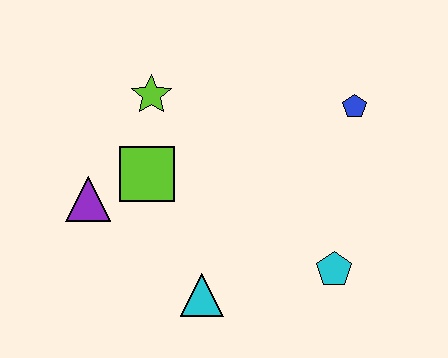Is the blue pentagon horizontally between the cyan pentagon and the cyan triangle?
No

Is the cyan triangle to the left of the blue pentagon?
Yes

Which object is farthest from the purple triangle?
The blue pentagon is farthest from the purple triangle.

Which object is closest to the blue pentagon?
The cyan pentagon is closest to the blue pentagon.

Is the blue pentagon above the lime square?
Yes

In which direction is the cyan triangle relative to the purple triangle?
The cyan triangle is to the right of the purple triangle.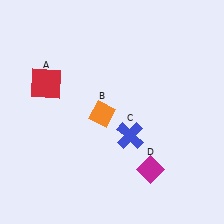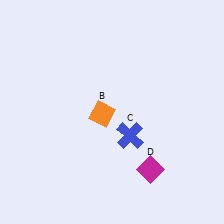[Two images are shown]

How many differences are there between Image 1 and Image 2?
There is 1 difference between the two images.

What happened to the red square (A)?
The red square (A) was removed in Image 2. It was in the top-left area of Image 1.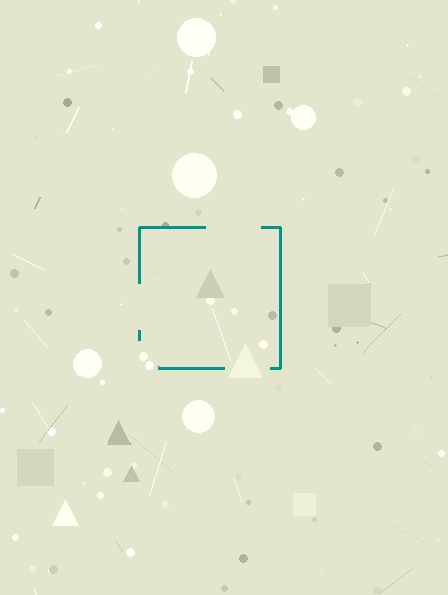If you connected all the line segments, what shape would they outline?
They would outline a square.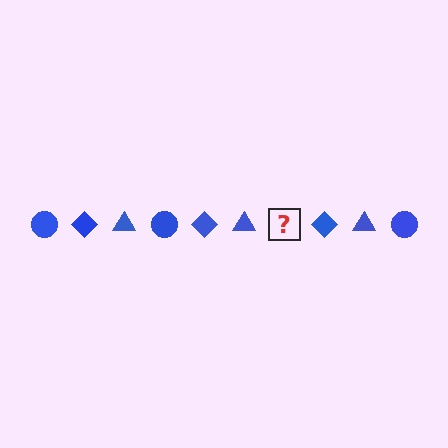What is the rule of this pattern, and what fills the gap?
The rule is that the pattern cycles through circle, diamond, triangle shapes in blue. The gap should be filled with a blue circle.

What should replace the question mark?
The question mark should be replaced with a blue circle.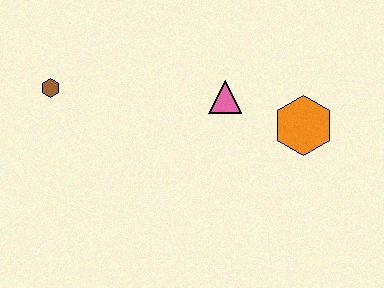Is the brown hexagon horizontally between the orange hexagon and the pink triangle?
No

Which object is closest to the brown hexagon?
The pink triangle is closest to the brown hexagon.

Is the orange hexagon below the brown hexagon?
Yes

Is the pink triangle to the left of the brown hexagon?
No